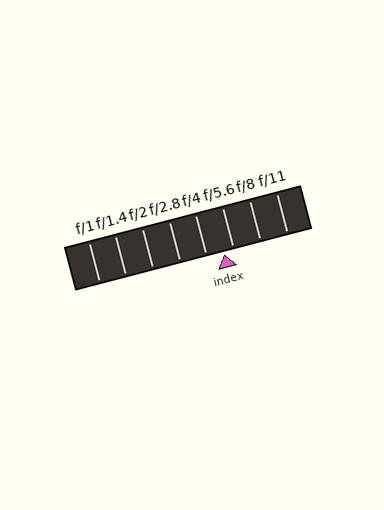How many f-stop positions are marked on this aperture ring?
There are 8 f-stop positions marked.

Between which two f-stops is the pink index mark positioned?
The index mark is between f/4 and f/5.6.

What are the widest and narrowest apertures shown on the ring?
The widest aperture shown is f/1 and the narrowest is f/11.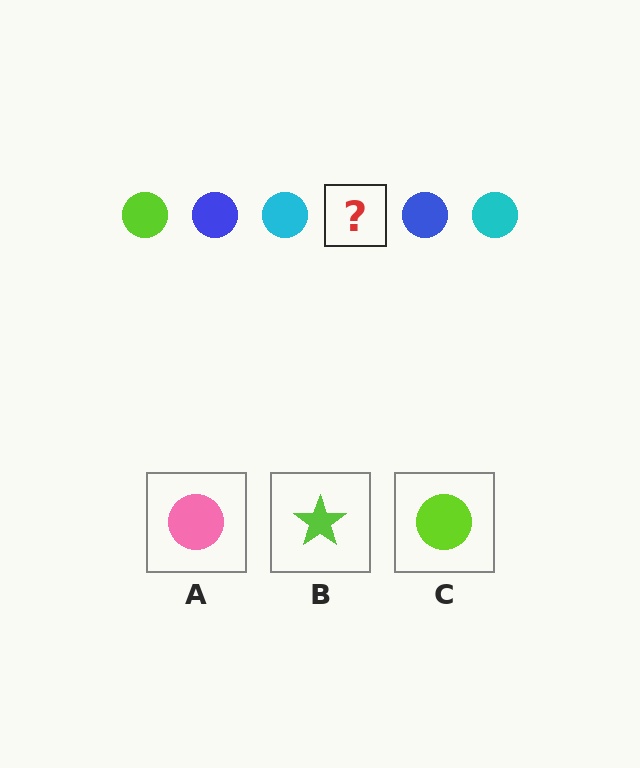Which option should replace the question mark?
Option C.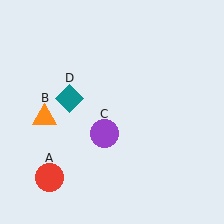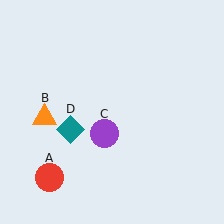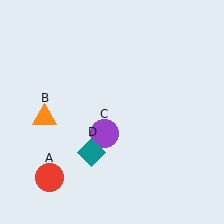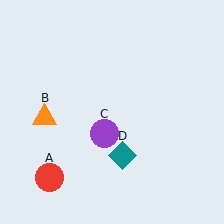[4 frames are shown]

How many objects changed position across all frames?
1 object changed position: teal diamond (object D).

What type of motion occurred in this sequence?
The teal diamond (object D) rotated counterclockwise around the center of the scene.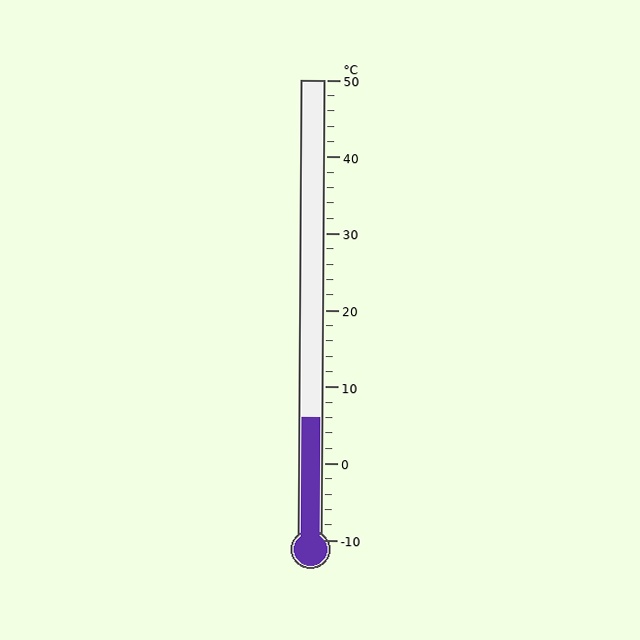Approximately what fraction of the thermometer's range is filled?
The thermometer is filled to approximately 25% of its range.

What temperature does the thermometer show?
The thermometer shows approximately 6°C.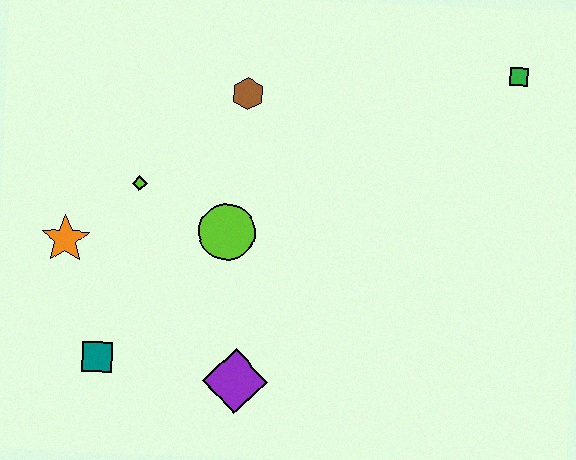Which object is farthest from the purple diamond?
The green square is farthest from the purple diamond.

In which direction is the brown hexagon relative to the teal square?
The brown hexagon is above the teal square.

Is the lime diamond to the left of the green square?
Yes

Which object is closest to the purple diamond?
The teal square is closest to the purple diamond.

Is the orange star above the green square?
No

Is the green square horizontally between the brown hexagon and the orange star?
No